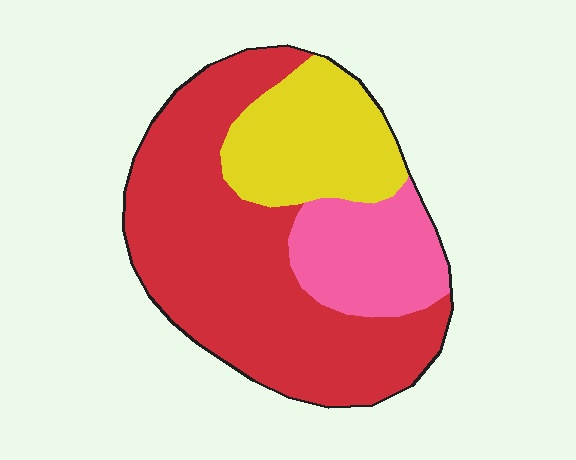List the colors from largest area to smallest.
From largest to smallest: red, yellow, pink.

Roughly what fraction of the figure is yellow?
Yellow takes up about one quarter (1/4) of the figure.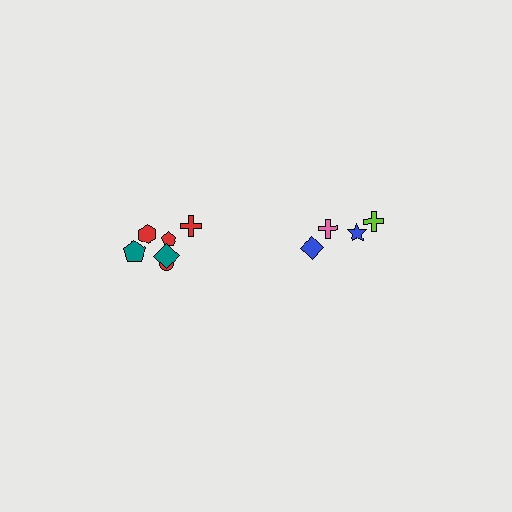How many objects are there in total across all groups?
There are 10 objects.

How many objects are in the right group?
There are 4 objects.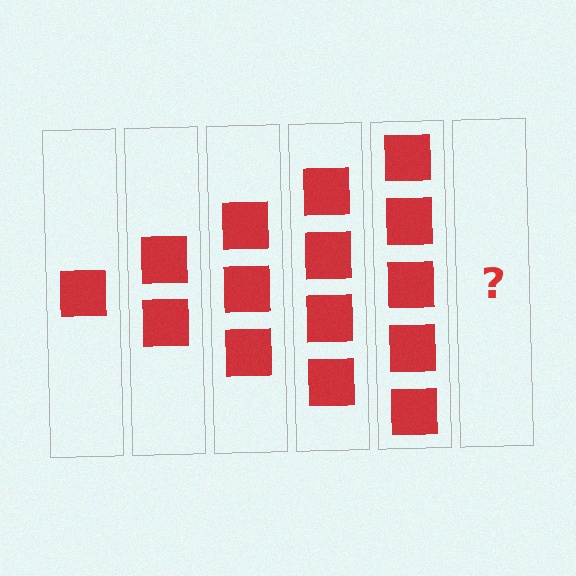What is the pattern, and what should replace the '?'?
The pattern is that each step adds one more square. The '?' should be 6 squares.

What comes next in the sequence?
The next element should be 6 squares.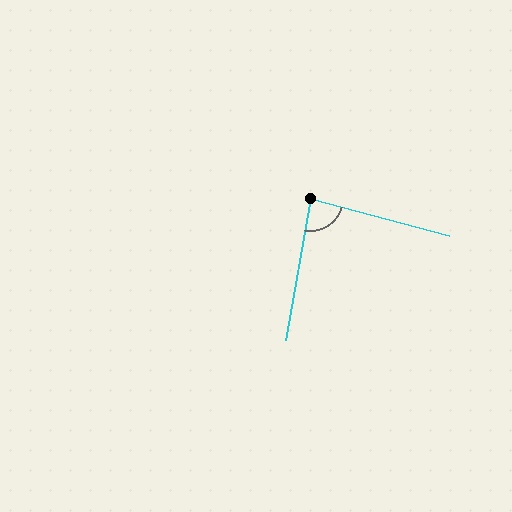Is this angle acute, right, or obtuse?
It is acute.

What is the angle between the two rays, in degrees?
Approximately 85 degrees.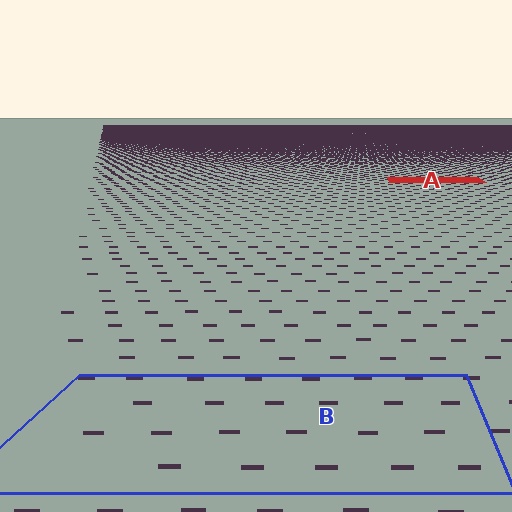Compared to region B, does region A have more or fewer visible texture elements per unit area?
Region A has more texture elements per unit area — they are packed more densely because it is farther away.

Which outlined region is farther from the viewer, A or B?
Region A is farther from the viewer — the texture elements inside it appear smaller and more densely packed.